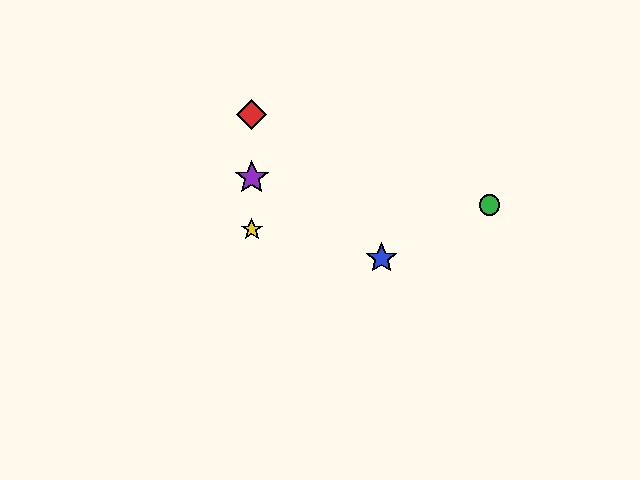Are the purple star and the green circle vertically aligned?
No, the purple star is at x≈252 and the green circle is at x≈490.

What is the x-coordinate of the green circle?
The green circle is at x≈490.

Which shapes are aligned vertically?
The red diamond, the yellow star, the purple star are aligned vertically.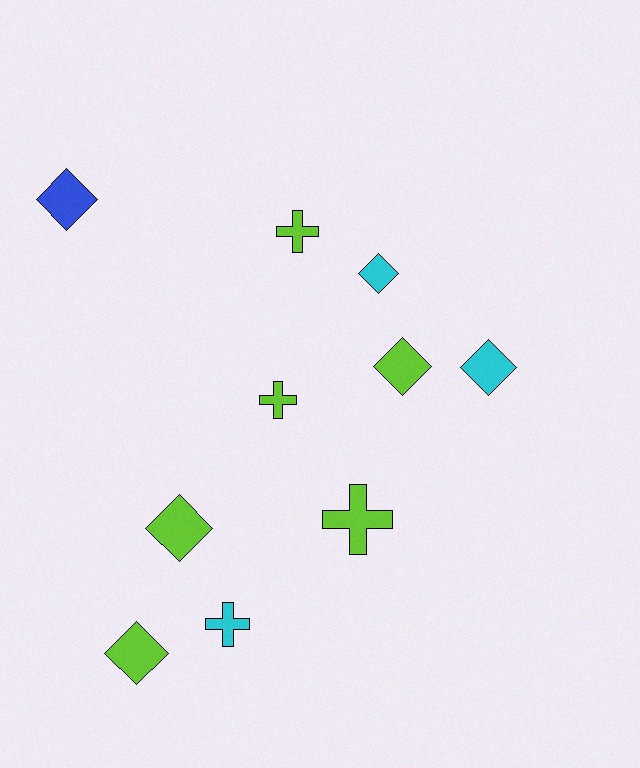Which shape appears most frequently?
Diamond, with 6 objects.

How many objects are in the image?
There are 10 objects.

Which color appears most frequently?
Lime, with 6 objects.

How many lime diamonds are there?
There are 3 lime diamonds.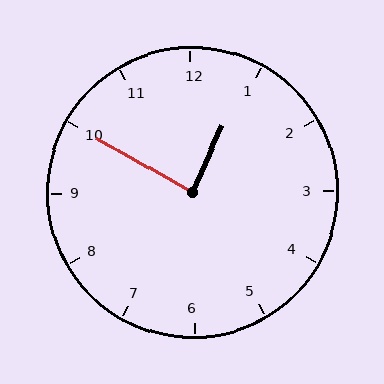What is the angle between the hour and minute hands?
Approximately 85 degrees.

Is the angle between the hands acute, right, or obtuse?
It is right.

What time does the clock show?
12:50.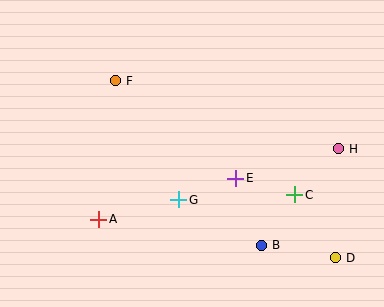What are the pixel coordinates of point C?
Point C is at (295, 195).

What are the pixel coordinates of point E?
Point E is at (236, 178).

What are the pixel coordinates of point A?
Point A is at (99, 219).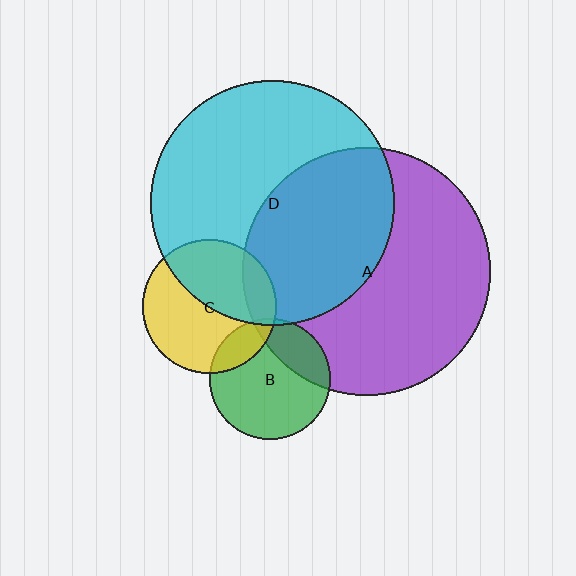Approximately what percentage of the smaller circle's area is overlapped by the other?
Approximately 5%.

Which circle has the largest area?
Circle A (purple).